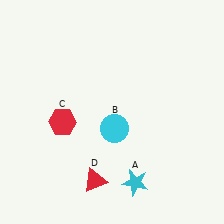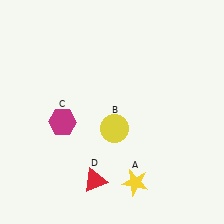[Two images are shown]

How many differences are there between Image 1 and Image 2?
There are 3 differences between the two images.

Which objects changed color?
A changed from cyan to yellow. B changed from cyan to yellow. C changed from red to magenta.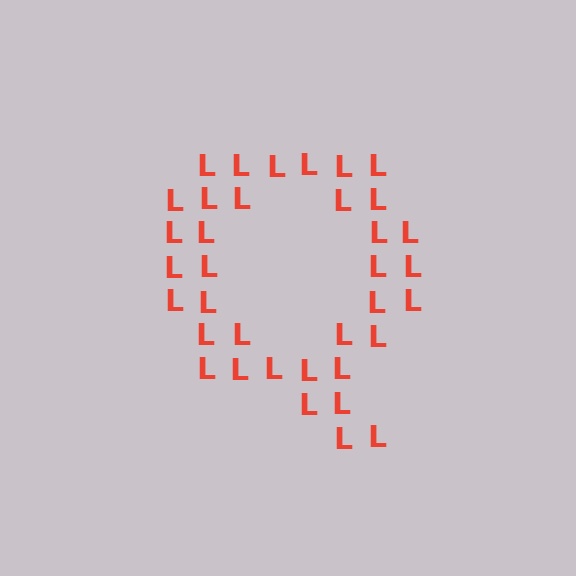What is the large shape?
The large shape is the letter Q.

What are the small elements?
The small elements are letter L's.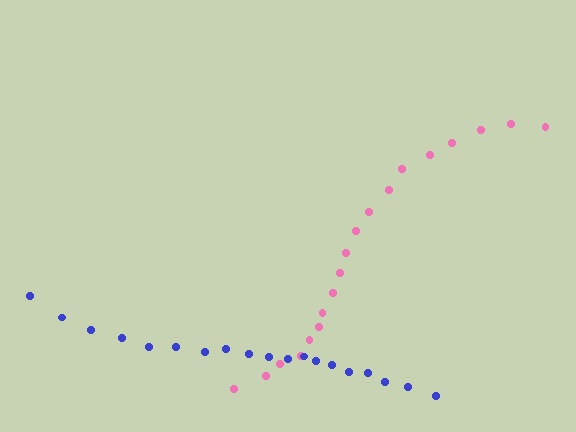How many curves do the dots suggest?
There are 2 distinct paths.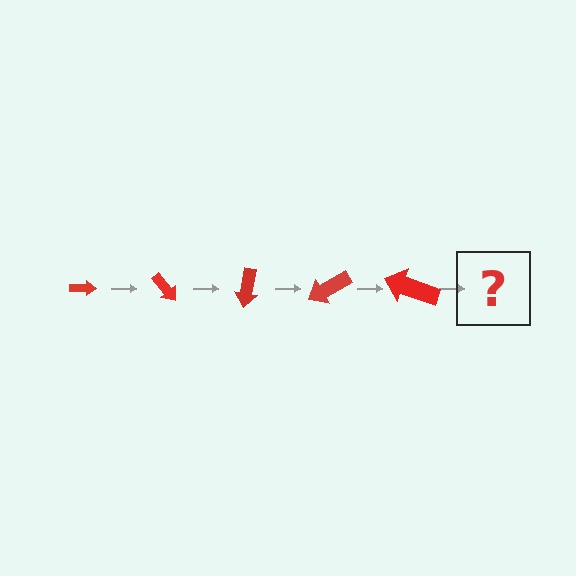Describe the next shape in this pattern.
It should be an arrow, larger than the previous one and rotated 250 degrees from the start.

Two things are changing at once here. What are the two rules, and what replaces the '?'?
The two rules are that the arrow grows larger each step and it rotates 50 degrees each step. The '?' should be an arrow, larger than the previous one and rotated 250 degrees from the start.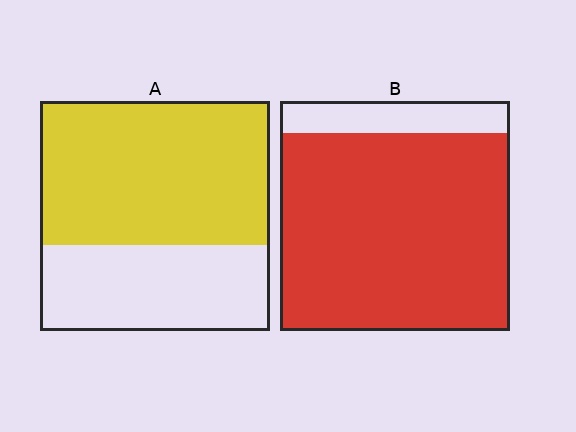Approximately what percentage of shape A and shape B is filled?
A is approximately 65% and B is approximately 85%.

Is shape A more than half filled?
Yes.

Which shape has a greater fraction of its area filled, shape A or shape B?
Shape B.